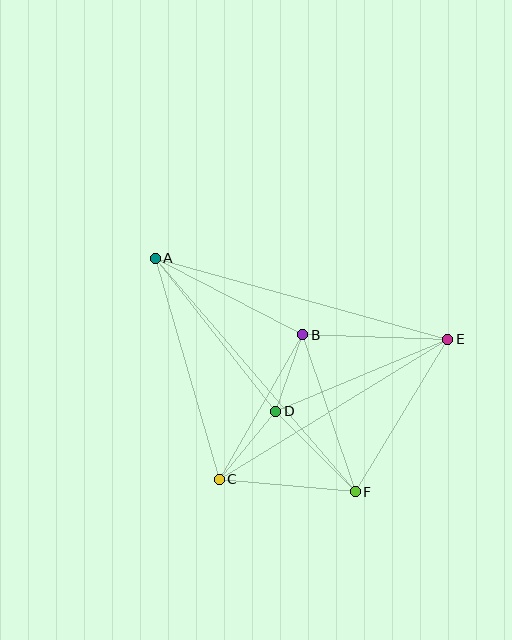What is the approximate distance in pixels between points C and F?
The distance between C and F is approximately 136 pixels.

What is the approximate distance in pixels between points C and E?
The distance between C and E is approximately 268 pixels.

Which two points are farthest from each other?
Points A and F are farthest from each other.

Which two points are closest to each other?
Points B and D are closest to each other.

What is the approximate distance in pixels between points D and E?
The distance between D and E is approximately 187 pixels.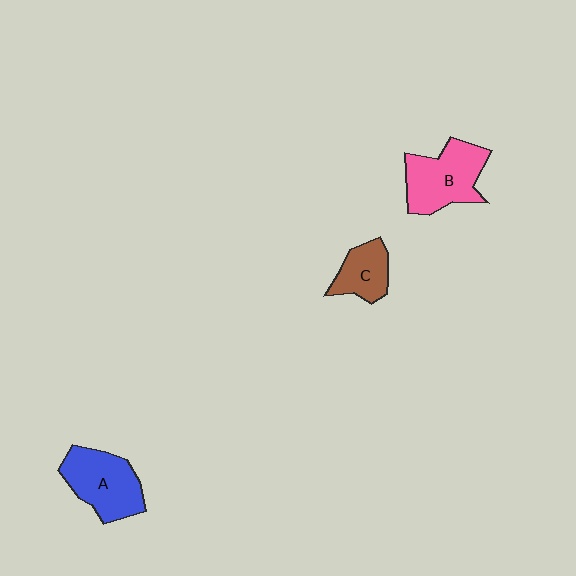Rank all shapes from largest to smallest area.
From largest to smallest: B (pink), A (blue), C (brown).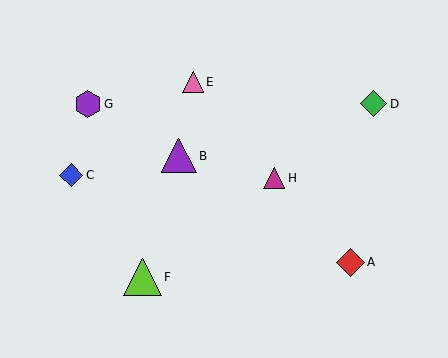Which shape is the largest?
The lime triangle (labeled F) is the largest.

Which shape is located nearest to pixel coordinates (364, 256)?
The red diamond (labeled A) at (350, 262) is nearest to that location.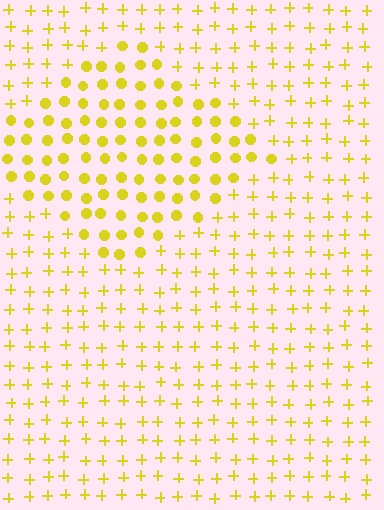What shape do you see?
I see a diamond.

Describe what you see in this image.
The image is filled with small yellow elements arranged in a uniform grid. A diamond-shaped region contains circles, while the surrounding area contains plus signs. The boundary is defined purely by the change in element shape.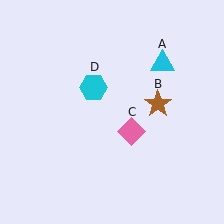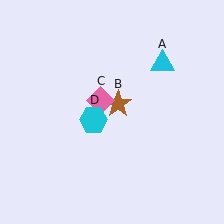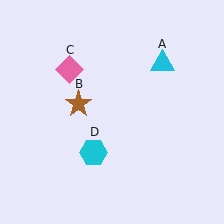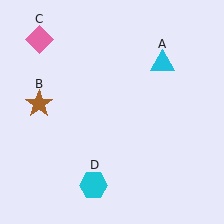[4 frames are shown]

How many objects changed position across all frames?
3 objects changed position: brown star (object B), pink diamond (object C), cyan hexagon (object D).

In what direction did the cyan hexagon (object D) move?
The cyan hexagon (object D) moved down.